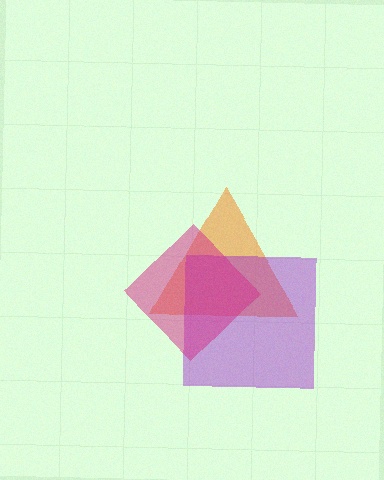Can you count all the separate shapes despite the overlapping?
Yes, there are 3 separate shapes.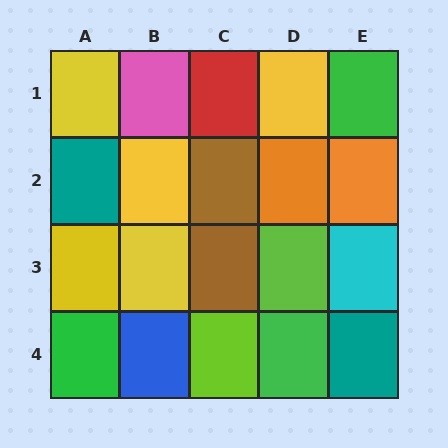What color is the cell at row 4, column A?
Green.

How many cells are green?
3 cells are green.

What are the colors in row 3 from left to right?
Yellow, yellow, brown, lime, cyan.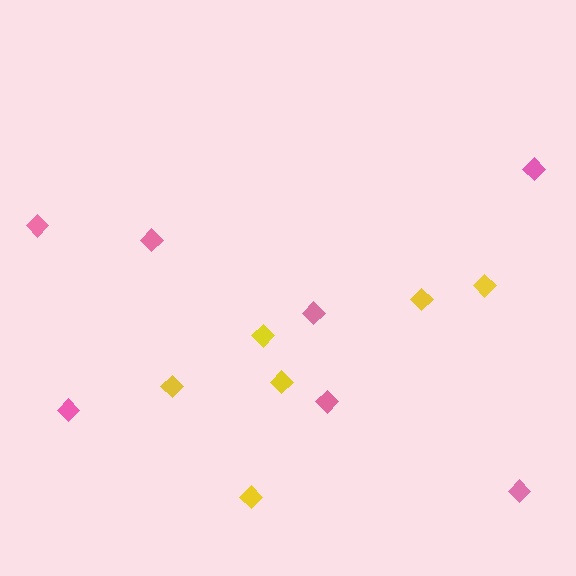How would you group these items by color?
There are 2 groups: one group of yellow diamonds (6) and one group of pink diamonds (7).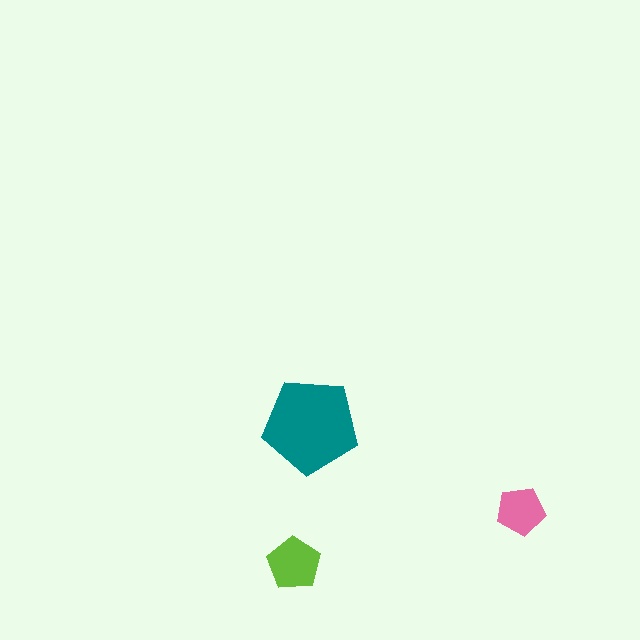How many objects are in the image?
There are 3 objects in the image.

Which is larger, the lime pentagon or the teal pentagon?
The teal one.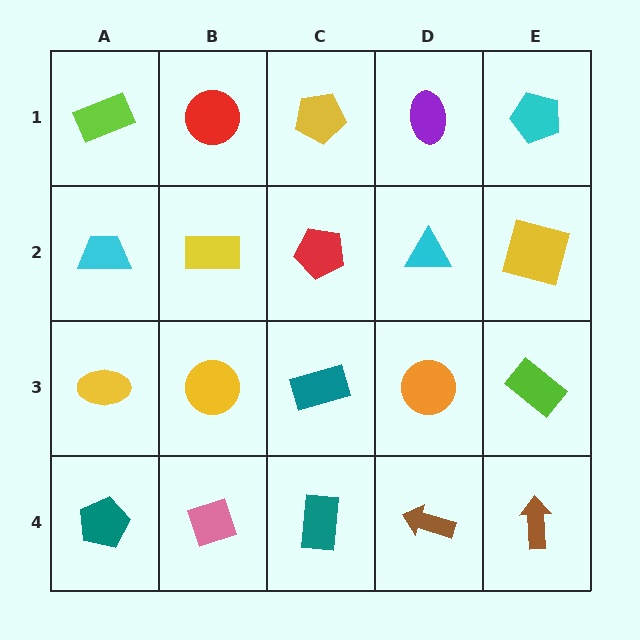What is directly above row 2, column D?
A purple ellipse.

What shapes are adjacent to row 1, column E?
A yellow square (row 2, column E), a purple ellipse (row 1, column D).